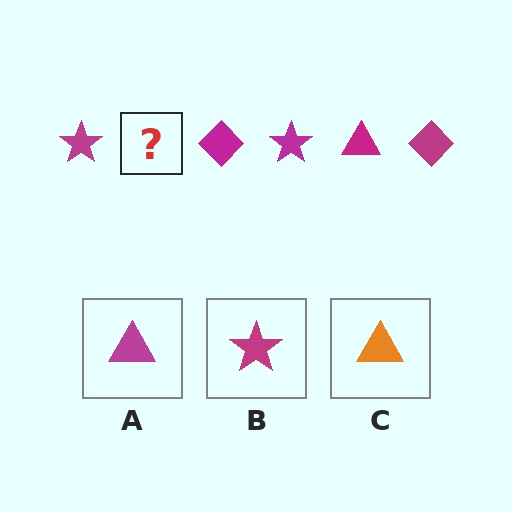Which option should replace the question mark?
Option A.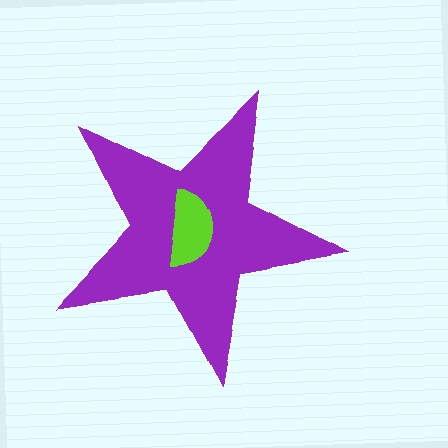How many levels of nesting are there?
2.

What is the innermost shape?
The lime semicircle.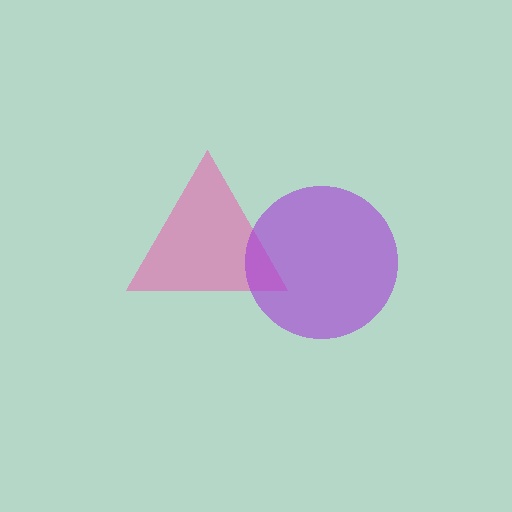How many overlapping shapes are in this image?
There are 2 overlapping shapes in the image.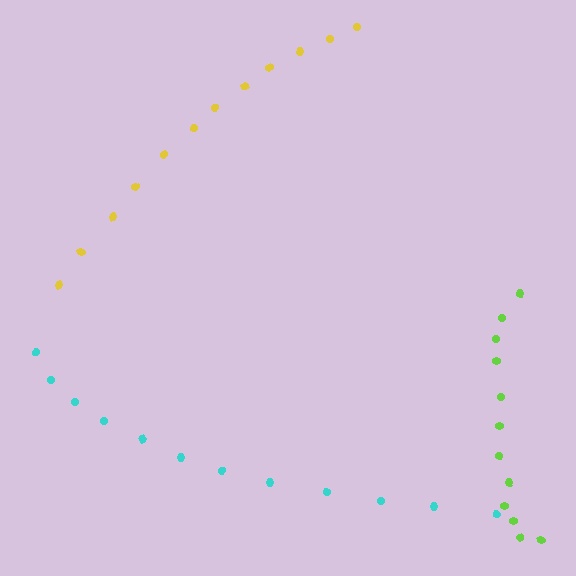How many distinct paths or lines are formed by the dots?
There are 3 distinct paths.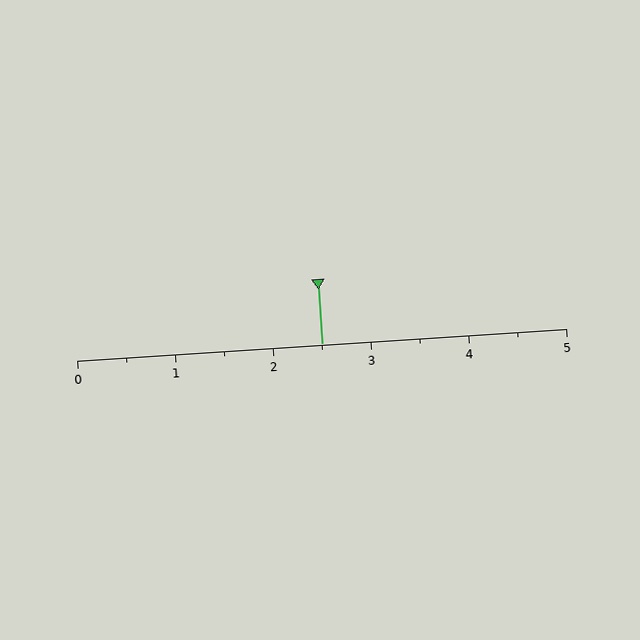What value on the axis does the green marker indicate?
The marker indicates approximately 2.5.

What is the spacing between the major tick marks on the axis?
The major ticks are spaced 1 apart.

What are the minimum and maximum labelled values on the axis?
The axis runs from 0 to 5.